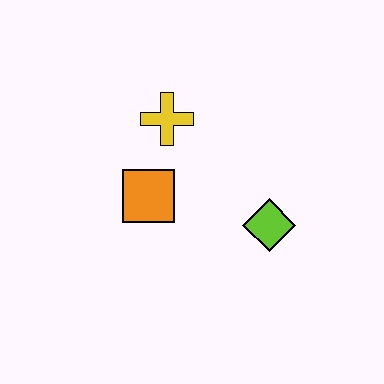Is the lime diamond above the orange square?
No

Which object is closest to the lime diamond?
The orange square is closest to the lime diamond.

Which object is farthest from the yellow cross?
The lime diamond is farthest from the yellow cross.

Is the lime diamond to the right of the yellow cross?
Yes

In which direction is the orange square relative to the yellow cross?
The orange square is below the yellow cross.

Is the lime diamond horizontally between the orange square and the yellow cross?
No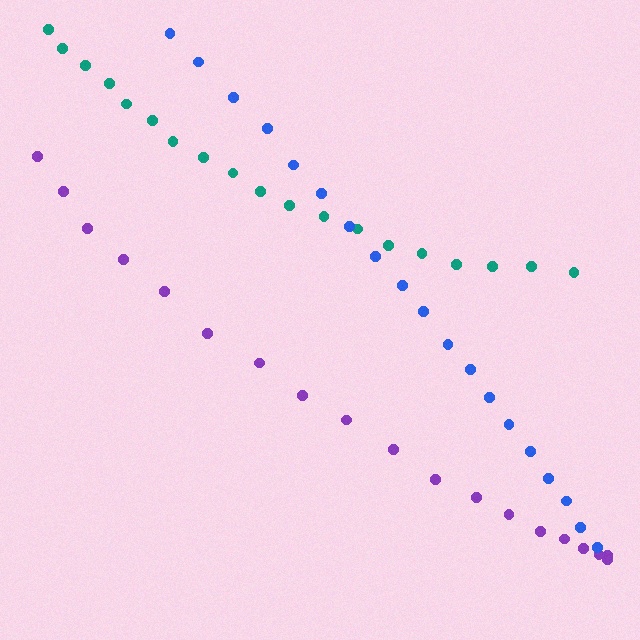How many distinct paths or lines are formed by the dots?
There are 3 distinct paths.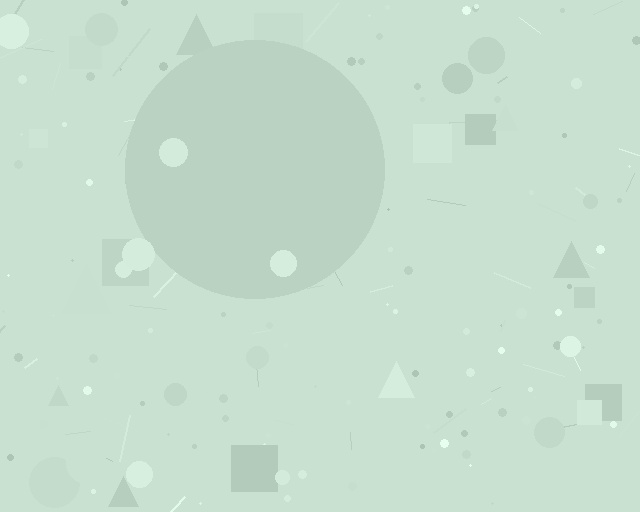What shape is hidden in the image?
A circle is hidden in the image.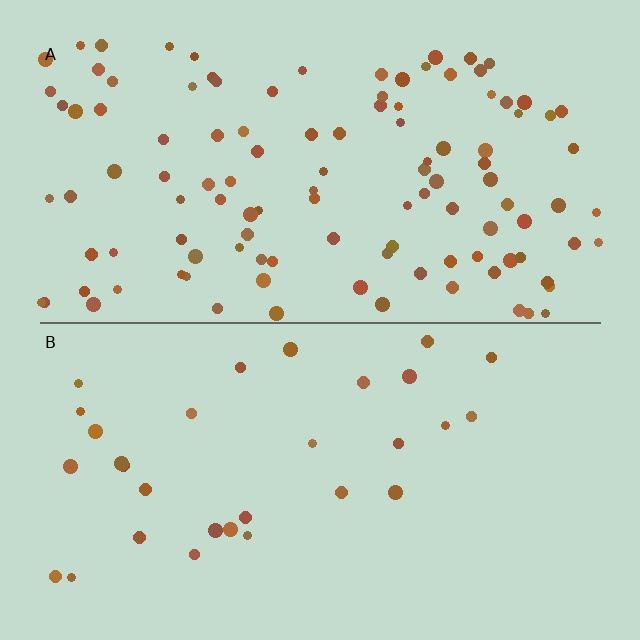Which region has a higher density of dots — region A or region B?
A (the top).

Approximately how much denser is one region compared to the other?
Approximately 3.8× — region A over region B.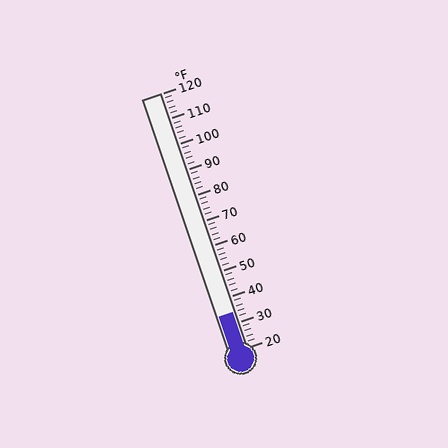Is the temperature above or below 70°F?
The temperature is below 70°F.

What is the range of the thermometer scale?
The thermometer scale ranges from 20°F to 120°F.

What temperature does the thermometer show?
The thermometer shows approximately 34°F.